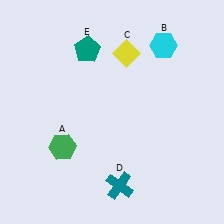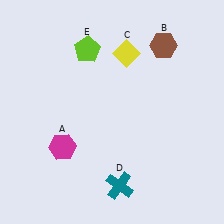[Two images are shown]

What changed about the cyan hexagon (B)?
In Image 1, B is cyan. In Image 2, it changed to brown.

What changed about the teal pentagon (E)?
In Image 1, E is teal. In Image 2, it changed to lime.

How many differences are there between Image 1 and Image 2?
There are 3 differences between the two images.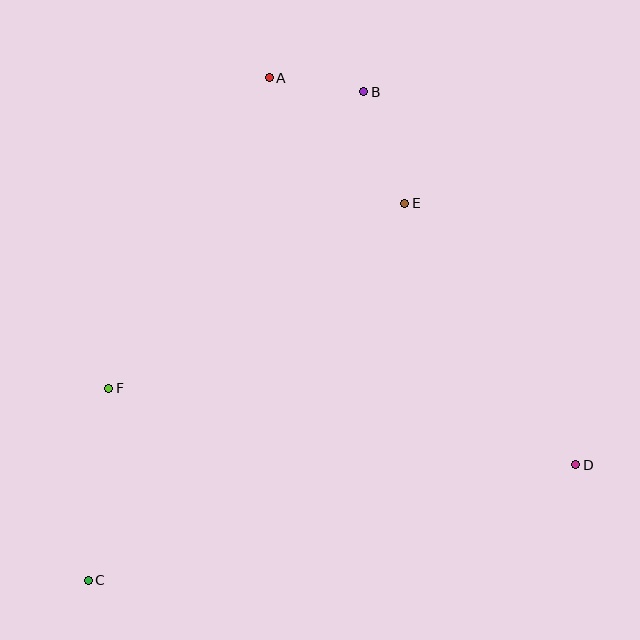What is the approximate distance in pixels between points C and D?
The distance between C and D is approximately 501 pixels.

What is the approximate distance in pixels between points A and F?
The distance between A and F is approximately 349 pixels.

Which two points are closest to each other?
Points A and B are closest to each other.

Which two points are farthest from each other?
Points B and C are farthest from each other.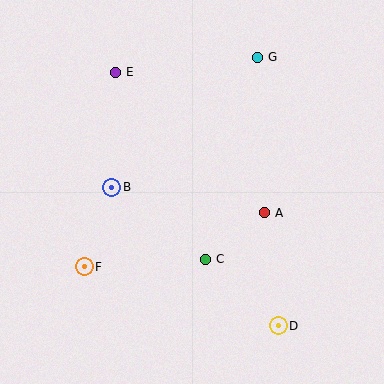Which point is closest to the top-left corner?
Point E is closest to the top-left corner.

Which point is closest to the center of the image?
Point C at (205, 259) is closest to the center.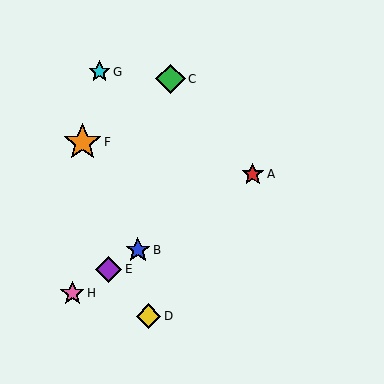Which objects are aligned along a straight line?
Objects A, B, E, H are aligned along a straight line.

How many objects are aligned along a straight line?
4 objects (A, B, E, H) are aligned along a straight line.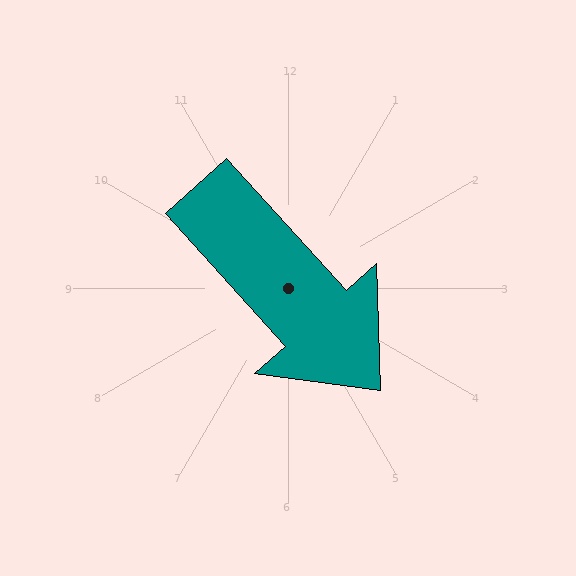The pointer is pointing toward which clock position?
Roughly 5 o'clock.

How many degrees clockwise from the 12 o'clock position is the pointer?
Approximately 138 degrees.